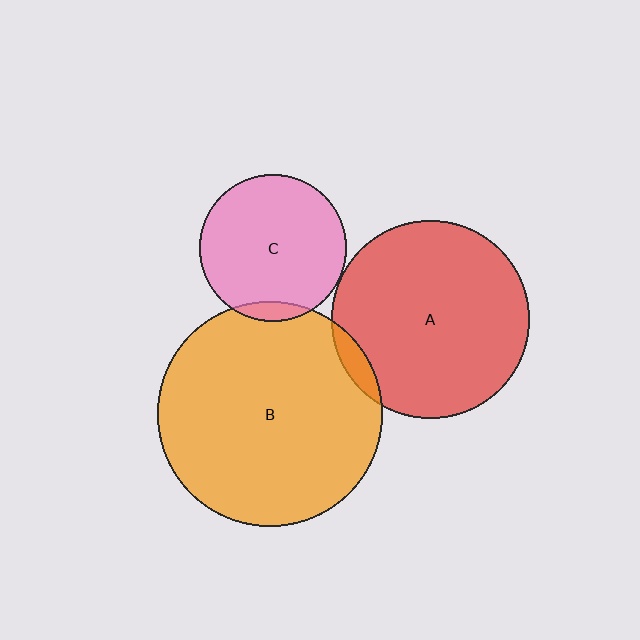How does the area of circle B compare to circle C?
Approximately 2.3 times.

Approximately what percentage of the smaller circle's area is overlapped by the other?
Approximately 5%.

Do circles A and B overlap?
Yes.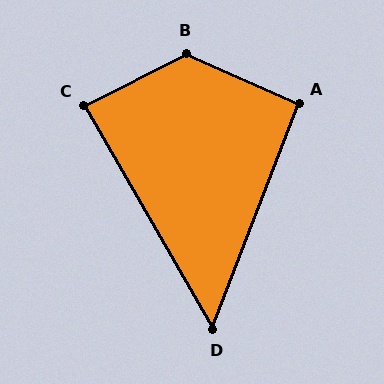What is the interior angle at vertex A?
Approximately 93 degrees (approximately right).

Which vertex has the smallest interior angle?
D, at approximately 51 degrees.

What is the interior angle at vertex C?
Approximately 87 degrees (approximately right).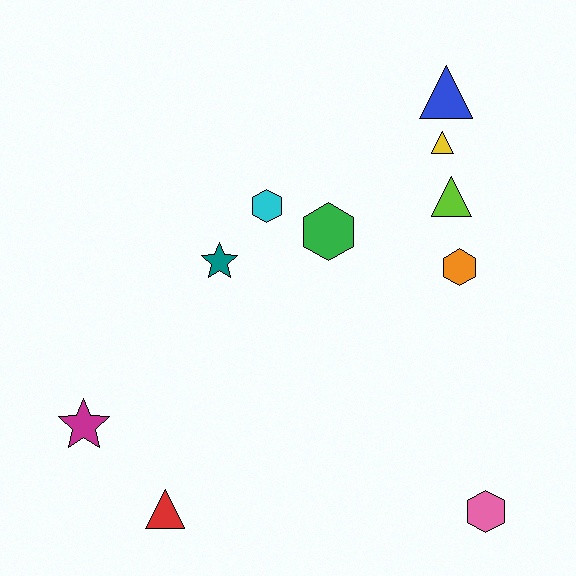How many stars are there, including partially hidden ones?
There are 2 stars.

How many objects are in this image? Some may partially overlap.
There are 10 objects.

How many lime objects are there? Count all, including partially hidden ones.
There is 1 lime object.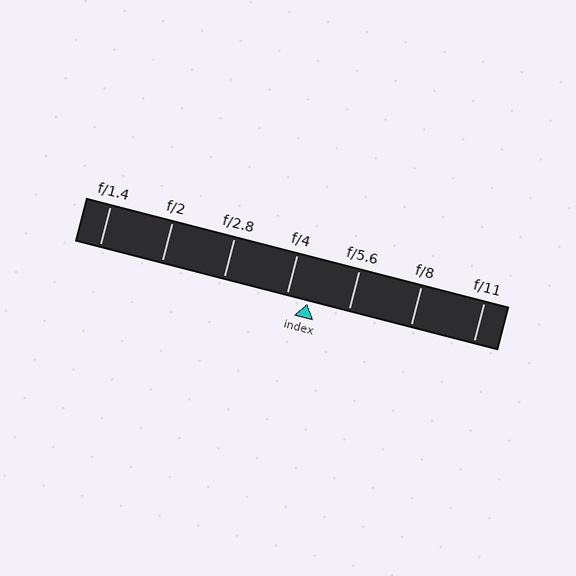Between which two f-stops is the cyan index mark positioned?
The index mark is between f/4 and f/5.6.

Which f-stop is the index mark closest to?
The index mark is closest to f/4.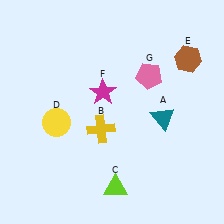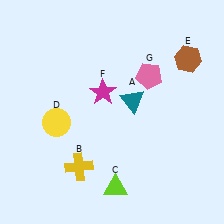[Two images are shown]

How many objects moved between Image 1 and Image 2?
2 objects moved between the two images.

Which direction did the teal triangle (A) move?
The teal triangle (A) moved left.